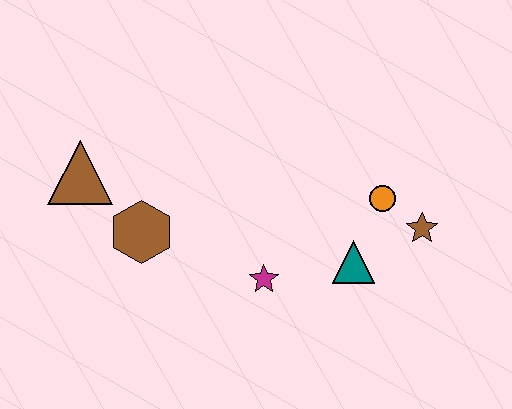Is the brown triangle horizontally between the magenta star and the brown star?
No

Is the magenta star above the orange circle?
No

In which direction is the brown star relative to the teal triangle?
The brown star is to the right of the teal triangle.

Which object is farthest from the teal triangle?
The brown triangle is farthest from the teal triangle.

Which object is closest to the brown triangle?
The brown hexagon is closest to the brown triangle.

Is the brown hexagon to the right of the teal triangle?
No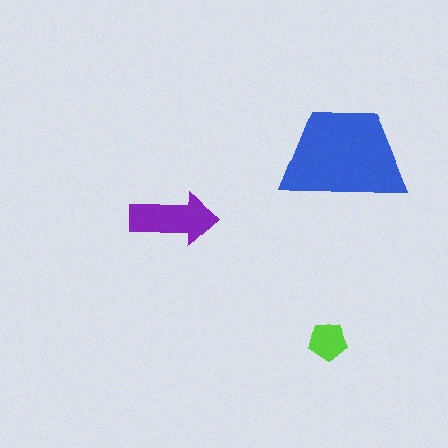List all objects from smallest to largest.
The lime pentagon, the purple arrow, the blue trapezoid.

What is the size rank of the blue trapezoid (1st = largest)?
1st.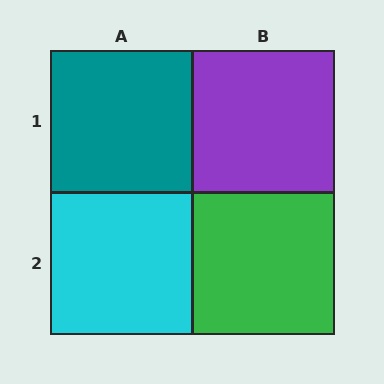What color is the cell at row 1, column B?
Purple.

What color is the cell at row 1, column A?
Teal.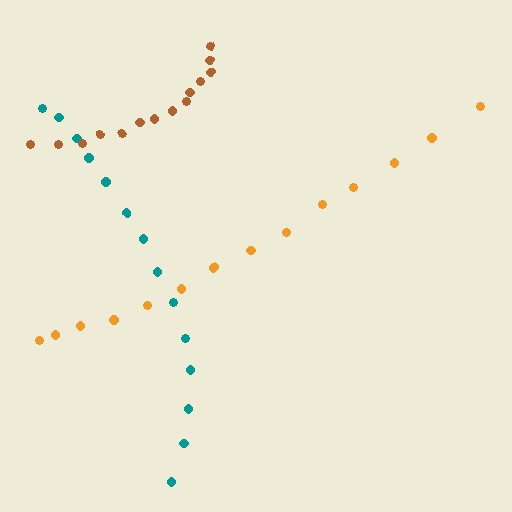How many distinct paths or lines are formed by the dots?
There are 3 distinct paths.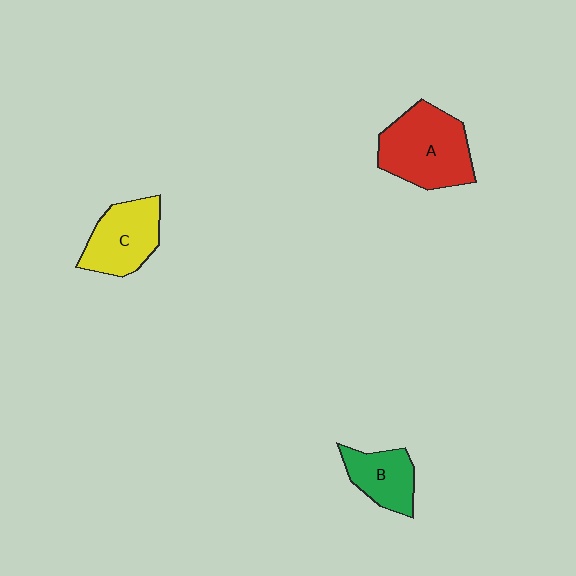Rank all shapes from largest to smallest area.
From largest to smallest: A (red), C (yellow), B (green).